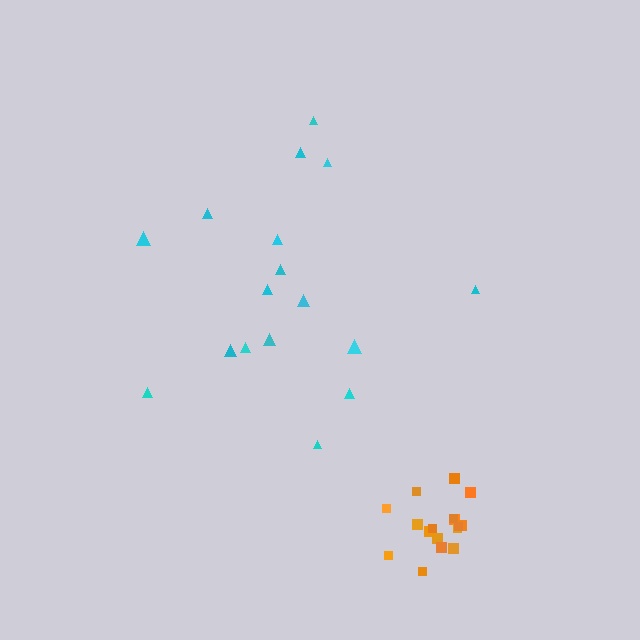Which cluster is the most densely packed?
Orange.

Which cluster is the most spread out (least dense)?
Cyan.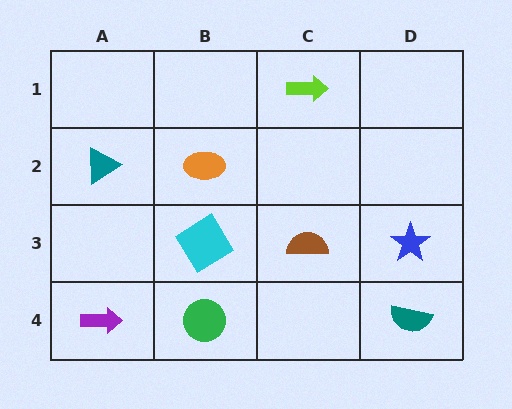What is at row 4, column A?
A purple arrow.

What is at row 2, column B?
An orange ellipse.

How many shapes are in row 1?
1 shape.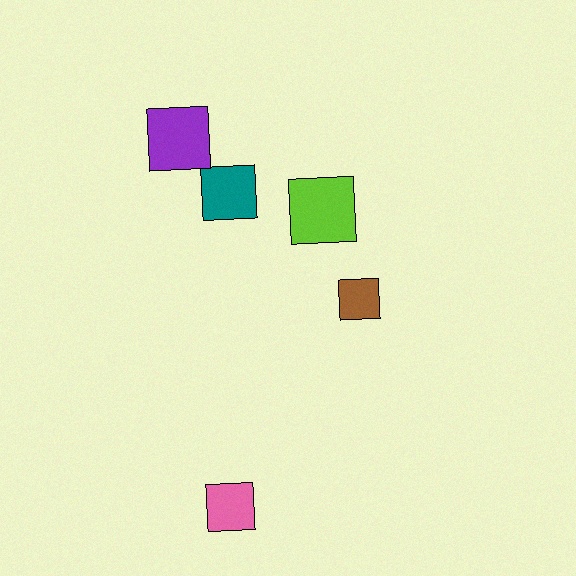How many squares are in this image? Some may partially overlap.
There are 5 squares.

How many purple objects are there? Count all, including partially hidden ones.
There is 1 purple object.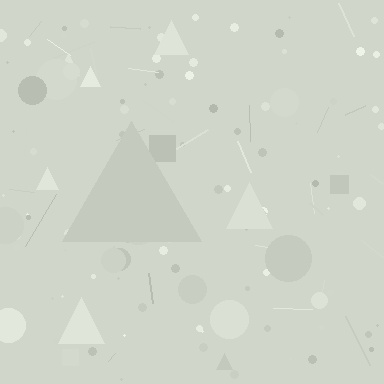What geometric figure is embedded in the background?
A triangle is embedded in the background.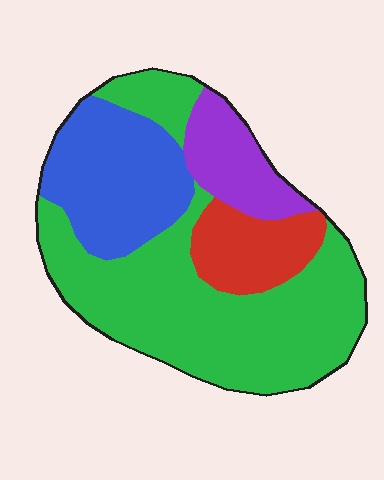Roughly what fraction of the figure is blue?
Blue covers roughly 25% of the figure.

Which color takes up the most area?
Green, at roughly 55%.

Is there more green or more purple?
Green.